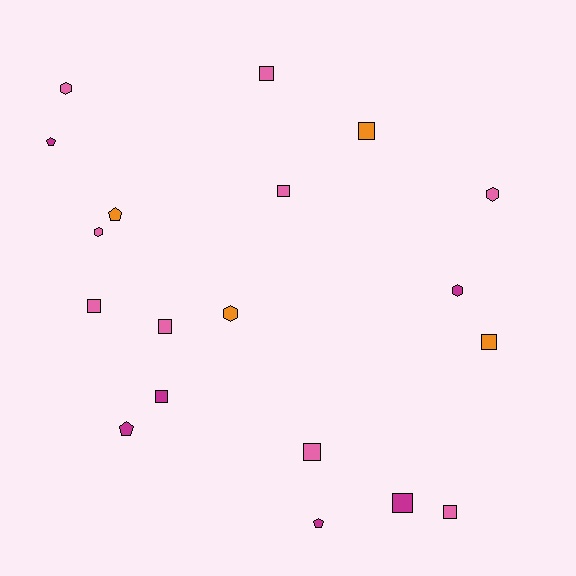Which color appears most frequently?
Pink, with 9 objects.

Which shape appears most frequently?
Square, with 10 objects.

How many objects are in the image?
There are 19 objects.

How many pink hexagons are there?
There are 3 pink hexagons.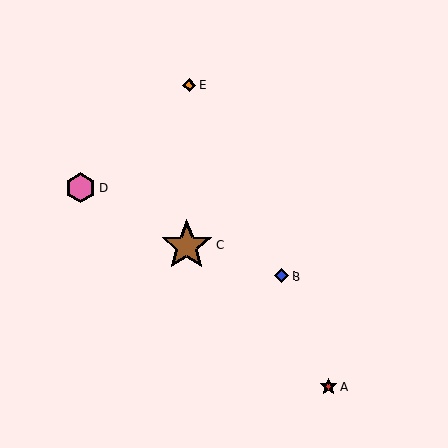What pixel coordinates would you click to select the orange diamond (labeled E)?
Click at (189, 85) to select the orange diamond E.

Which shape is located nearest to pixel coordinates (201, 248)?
The brown star (labeled C) at (187, 245) is nearest to that location.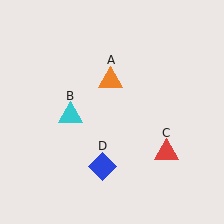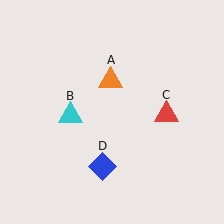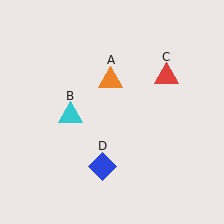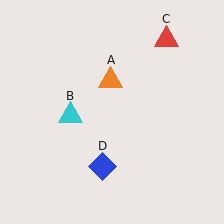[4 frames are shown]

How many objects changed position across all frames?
1 object changed position: red triangle (object C).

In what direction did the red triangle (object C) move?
The red triangle (object C) moved up.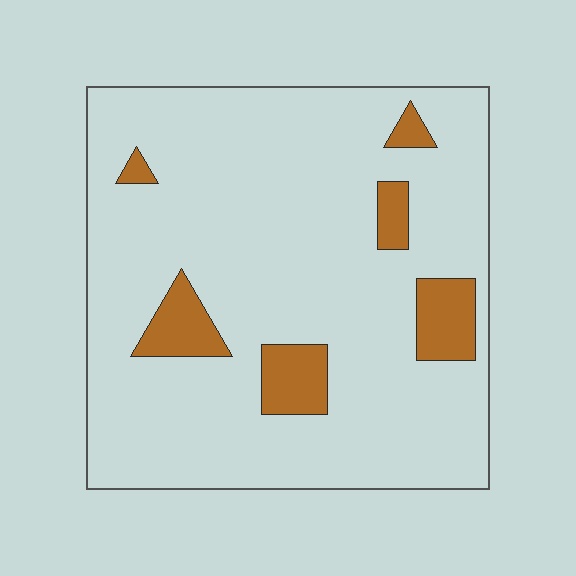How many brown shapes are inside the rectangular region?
6.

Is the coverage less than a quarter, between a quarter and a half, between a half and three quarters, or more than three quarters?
Less than a quarter.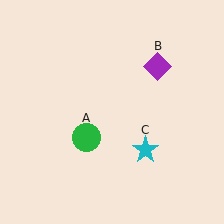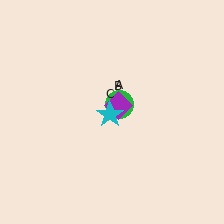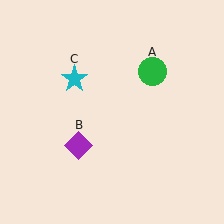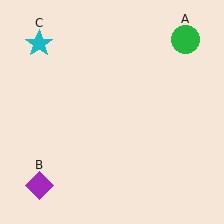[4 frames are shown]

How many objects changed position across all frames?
3 objects changed position: green circle (object A), purple diamond (object B), cyan star (object C).